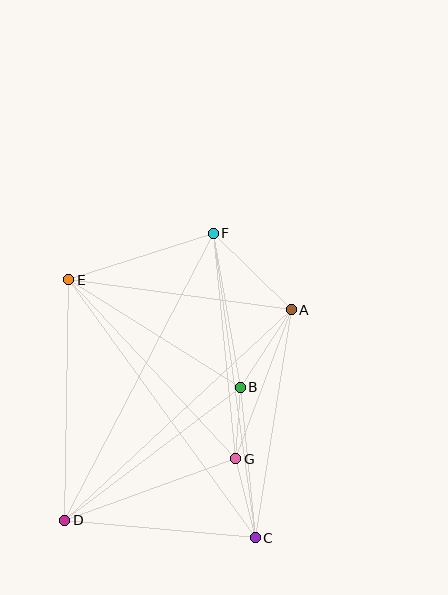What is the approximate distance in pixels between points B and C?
The distance between B and C is approximately 151 pixels.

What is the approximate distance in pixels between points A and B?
The distance between A and B is approximately 93 pixels.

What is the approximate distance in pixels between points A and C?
The distance between A and C is approximately 231 pixels.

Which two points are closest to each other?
Points B and G are closest to each other.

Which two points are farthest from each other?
Points D and F are farthest from each other.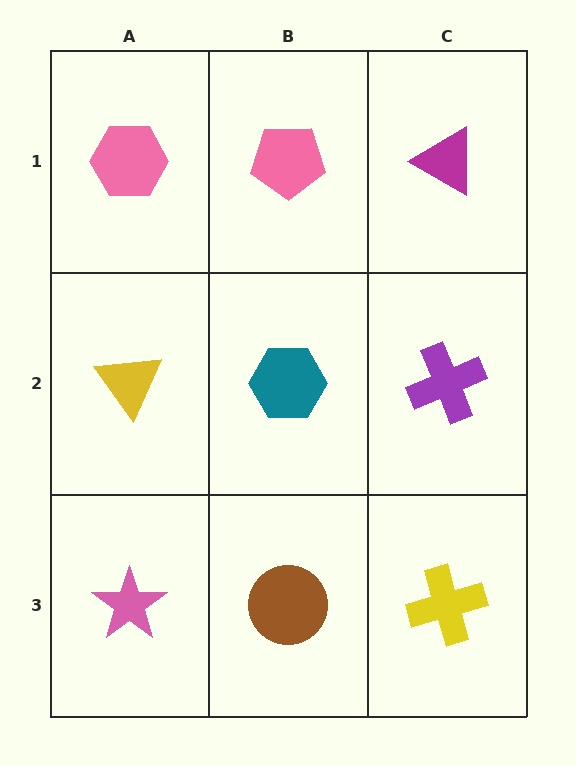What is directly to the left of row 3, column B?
A pink star.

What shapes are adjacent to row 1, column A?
A yellow triangle (row 2, column A), a pink pentagon (row 1, column B).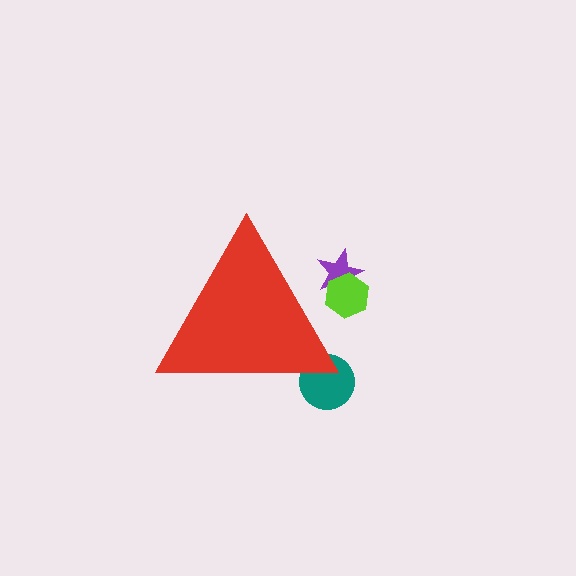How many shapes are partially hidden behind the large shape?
3 shapes are partially hidden.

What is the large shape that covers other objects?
A red triangle.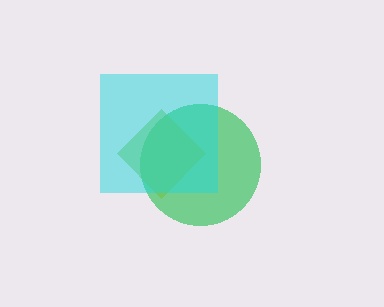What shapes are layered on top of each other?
The layered shapes are: a green circle, a lime diamond, a cyan square.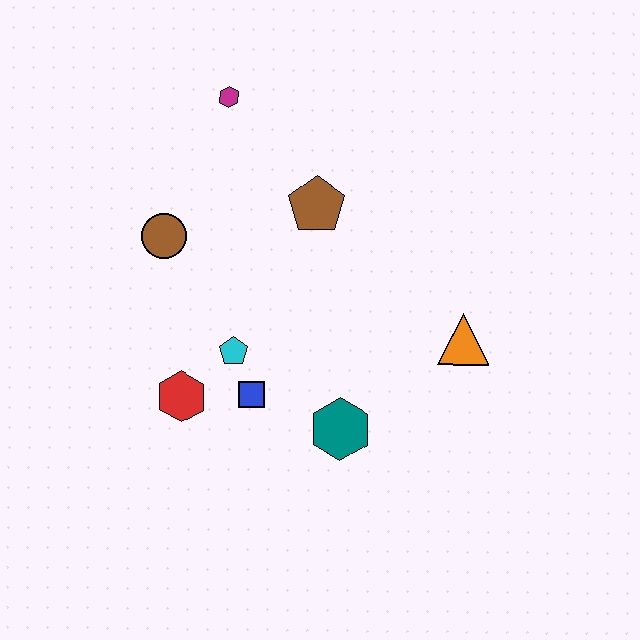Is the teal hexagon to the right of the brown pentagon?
Yes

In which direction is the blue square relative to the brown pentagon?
The blue square is below the brown pentagon.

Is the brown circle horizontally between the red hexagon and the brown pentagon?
No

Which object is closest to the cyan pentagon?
The blue square is closest to the cyan pentagon.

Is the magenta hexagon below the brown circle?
No